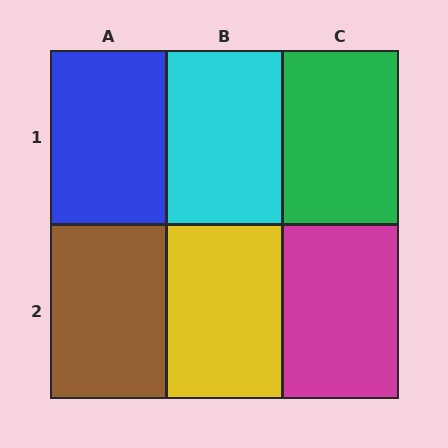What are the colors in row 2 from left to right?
Brown, yellow, magenta.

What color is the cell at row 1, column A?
Blue.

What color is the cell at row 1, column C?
Green.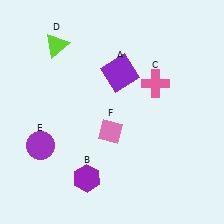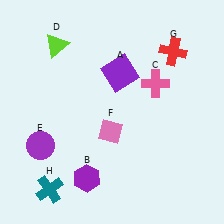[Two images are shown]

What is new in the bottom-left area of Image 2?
A teal cross (H) was added in the bottom-left area of Image 2.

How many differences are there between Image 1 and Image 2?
There are 2 differences between the two images.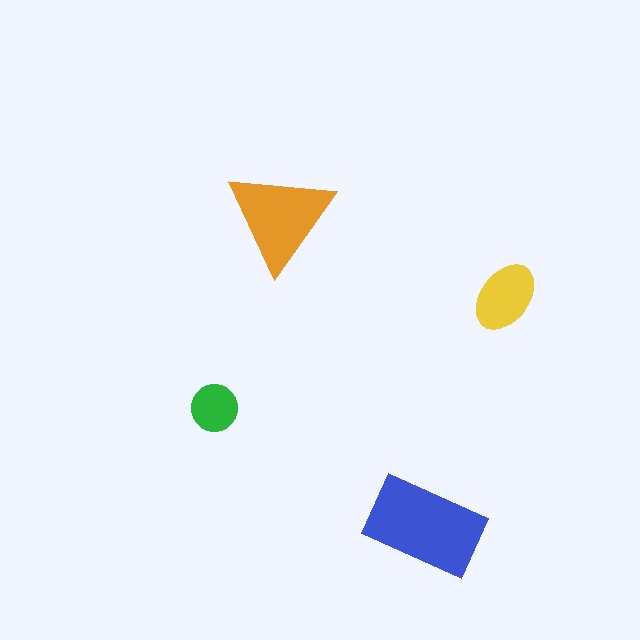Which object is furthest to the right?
The yellow ellipse is rightmost.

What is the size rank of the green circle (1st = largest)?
4th.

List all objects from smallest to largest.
The green circle, the yellow ellipse, the orange triangle, the blue rectangle.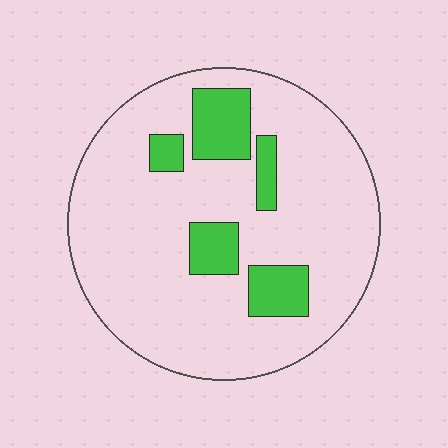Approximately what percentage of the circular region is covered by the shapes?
Approximately 15%.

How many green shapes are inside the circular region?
5.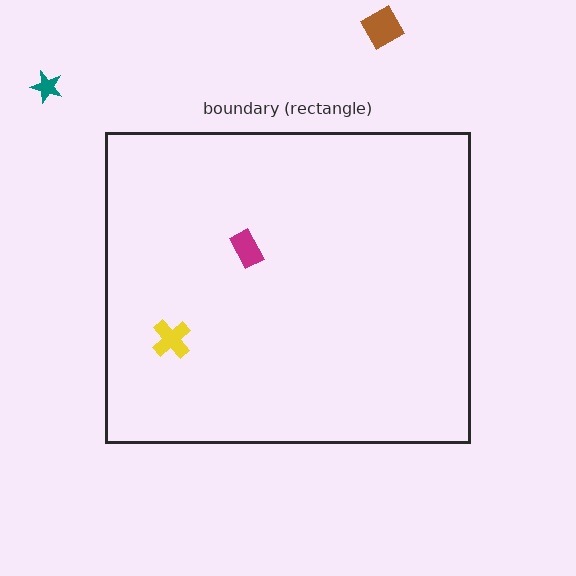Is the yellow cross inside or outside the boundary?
Inside.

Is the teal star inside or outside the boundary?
Outside.